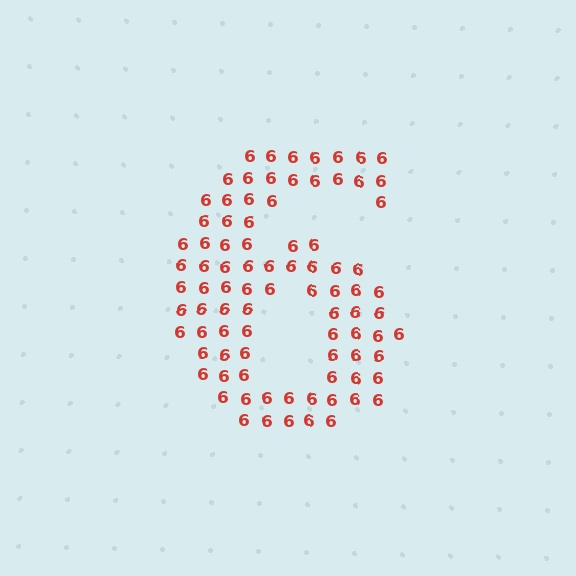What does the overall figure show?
The overall figure shows the digit 6.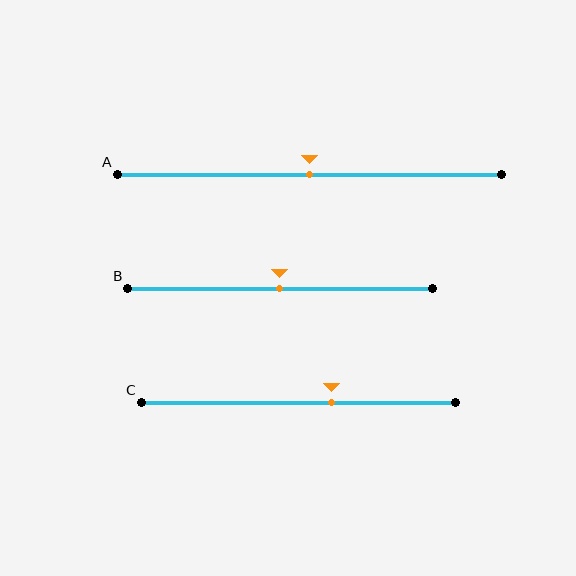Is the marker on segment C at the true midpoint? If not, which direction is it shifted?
No, the marker on segment C is shifted to the right by about 10% of the segment length.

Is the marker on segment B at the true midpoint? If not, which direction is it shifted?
Yes, the marker on segment B is at the true midpoint.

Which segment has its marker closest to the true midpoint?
Segment A has its marker closest to the true midpoint.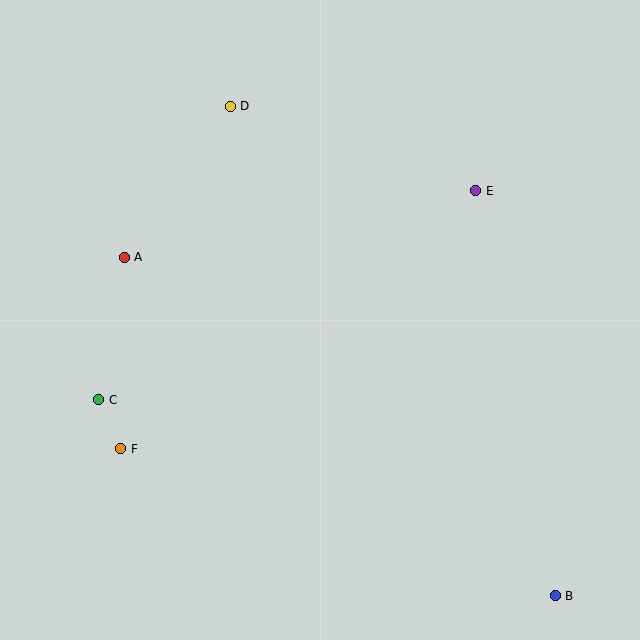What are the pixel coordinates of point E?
Point E is at (476, 191).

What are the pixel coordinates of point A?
Point A is at (124, 257).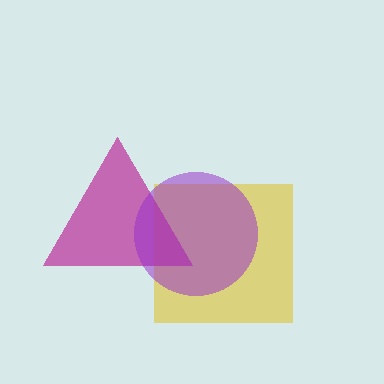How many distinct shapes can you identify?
There are 3 distinct shapes: a yellow square, a magenta triangle, a purple circle.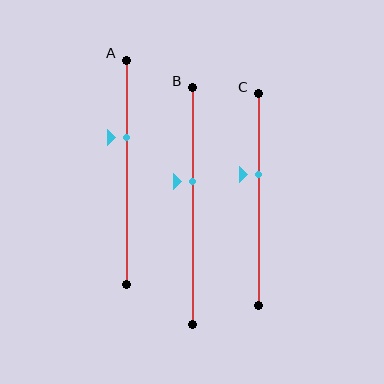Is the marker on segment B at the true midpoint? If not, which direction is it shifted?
No, the marker on segment B is shifted upward by about 10% of the segment length.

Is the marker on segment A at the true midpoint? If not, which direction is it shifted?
No, the marker on segment A is shifted upward by about 15% of the segment length.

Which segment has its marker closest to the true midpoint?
Segment B has its marker closest to the true midpoint.